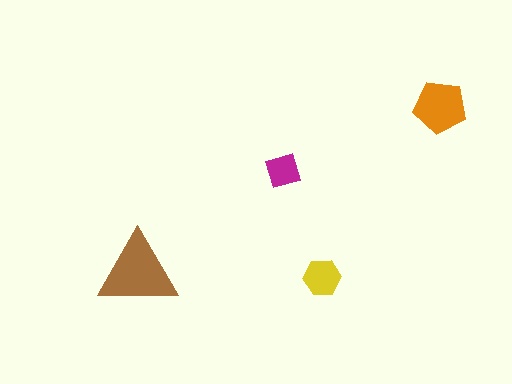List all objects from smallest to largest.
The magenta square, the yellow hexagon, the orange pentagon, the brown triangle.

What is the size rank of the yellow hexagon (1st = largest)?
3rd.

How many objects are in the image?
There are 4 objects in the image.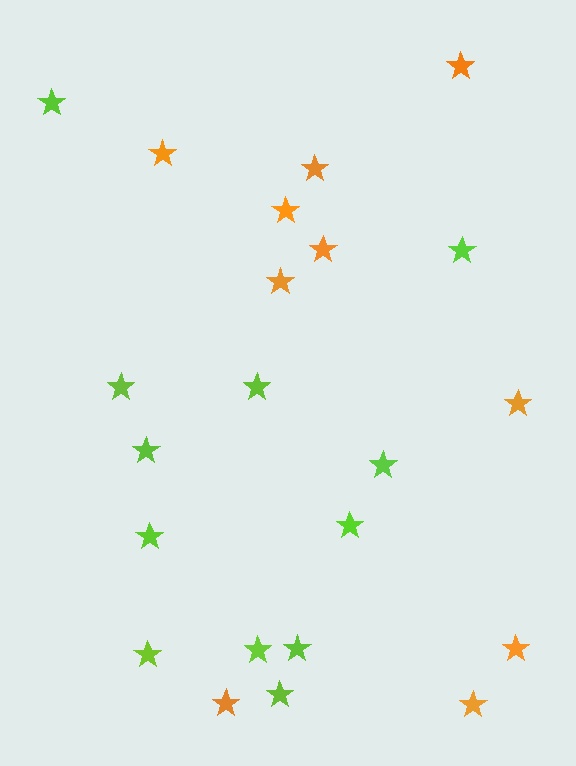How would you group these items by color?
There are 2 groups: one group of orange stars (10) and one group of lime stars (12).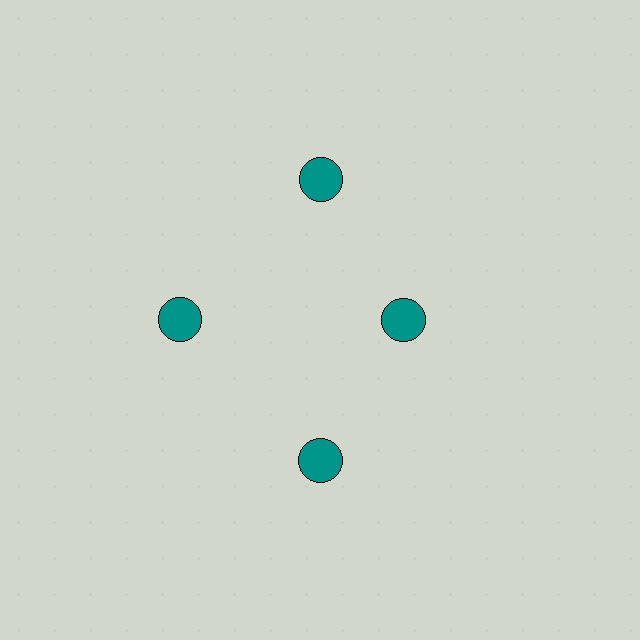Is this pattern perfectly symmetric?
No. The 4 teal circles are arranged in a ring, but one element near the 3 o'clock position is pulled inward toward the center, breaking the 4-fold rotational symmetry.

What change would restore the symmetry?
The symmetry would be restored by moving it outward, back onto the ring so that all 4 circles sit at equal angles and equal distance from the center.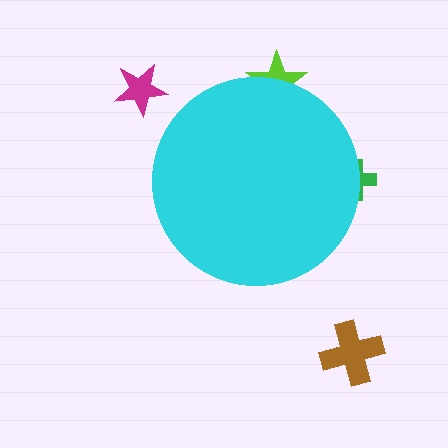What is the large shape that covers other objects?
A cyan circle.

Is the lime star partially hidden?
Yes, the lime star is partially hidden behind the cyan circle.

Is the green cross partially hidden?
Yes, the green cross is partially hidden behind the cyan circle.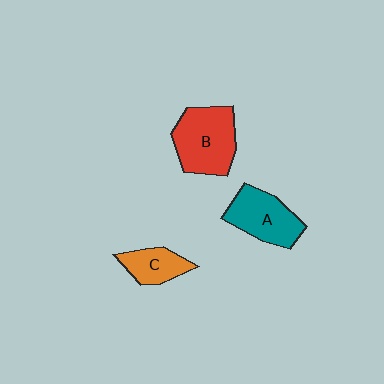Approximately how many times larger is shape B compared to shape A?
Approximately 1.2 times.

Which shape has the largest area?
Shape B (red).